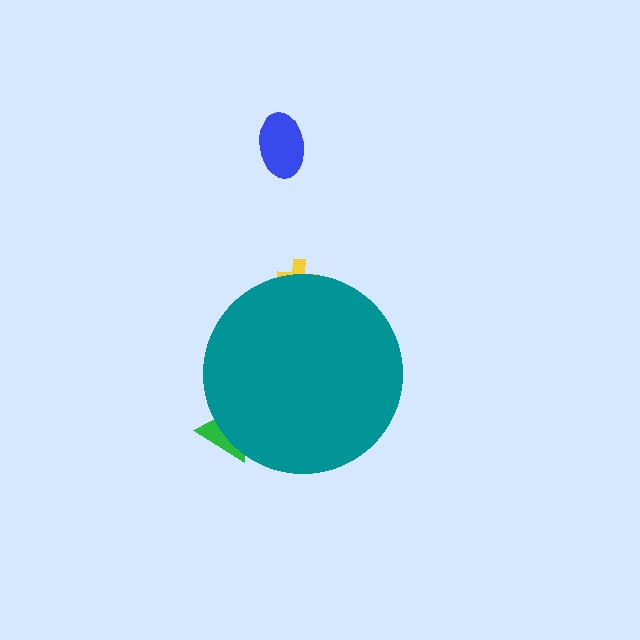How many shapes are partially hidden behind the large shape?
2 shapes are partially hidden.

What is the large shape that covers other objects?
A teal circle.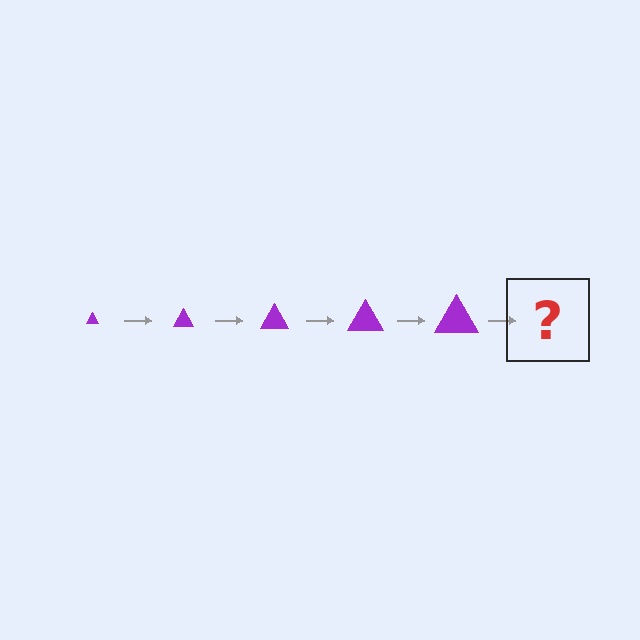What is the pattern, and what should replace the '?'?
The pattern is that the triangle gets progressively larger each step. The '?' should be a purple triangle, larger than the previous one.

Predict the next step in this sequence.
The next step is a purple triangle, larger than the previous one.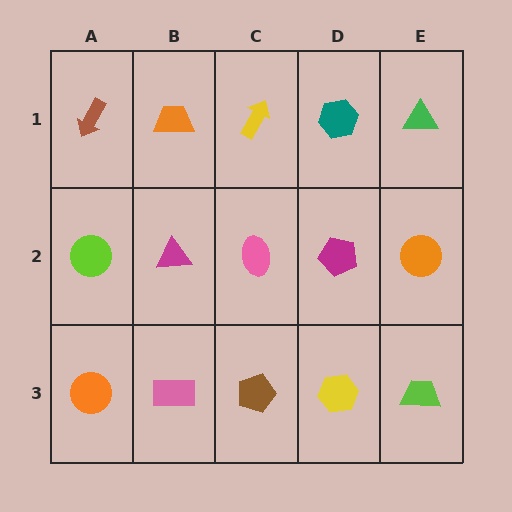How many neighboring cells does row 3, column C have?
3.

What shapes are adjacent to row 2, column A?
A brown arrow (row 1, column A), an orange circle (row 3, column A), a magenta triangle (row 2, column B).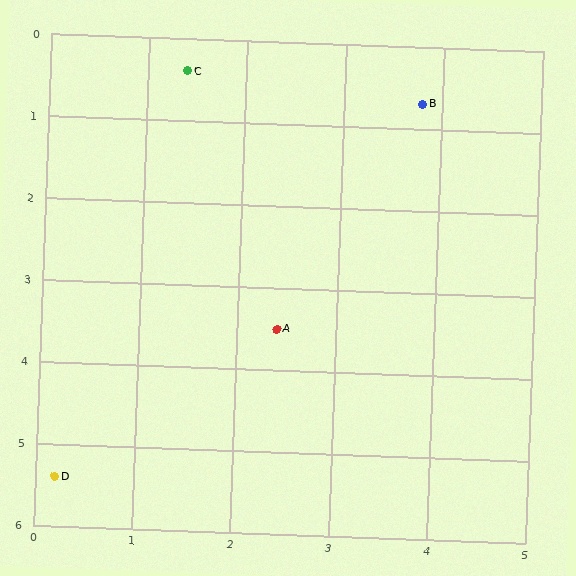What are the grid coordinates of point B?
Point B is at approximately (3.8, 0.7).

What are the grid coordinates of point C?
Point C is at approximately (1.4, 0.4).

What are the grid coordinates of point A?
Point A is at approximately (2.4, 3.5).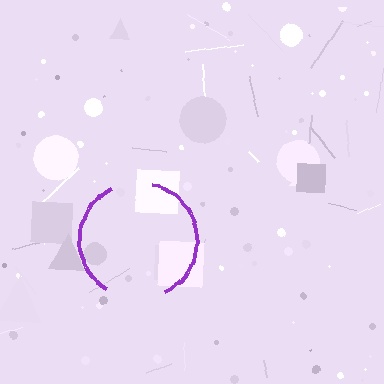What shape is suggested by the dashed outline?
The dashed outline suggests a circle.